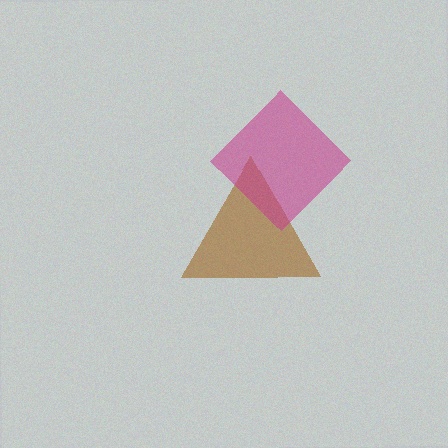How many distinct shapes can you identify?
There are 2 distinct shapes: a brown triangle, a magenta diamond.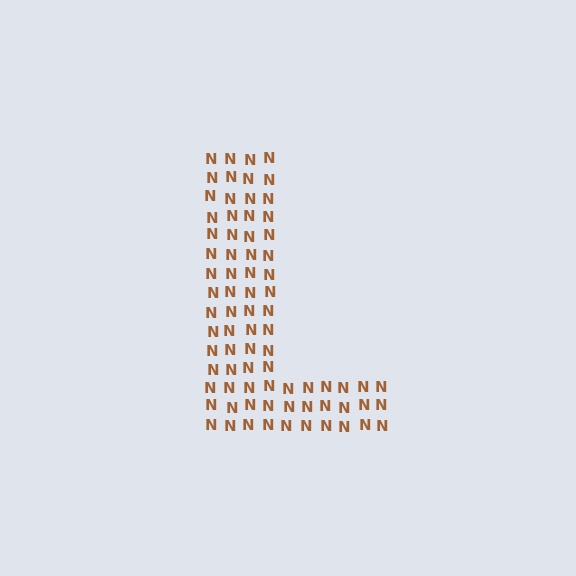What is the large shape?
The large shape is the letter L.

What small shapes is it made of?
It is made of small letter N's.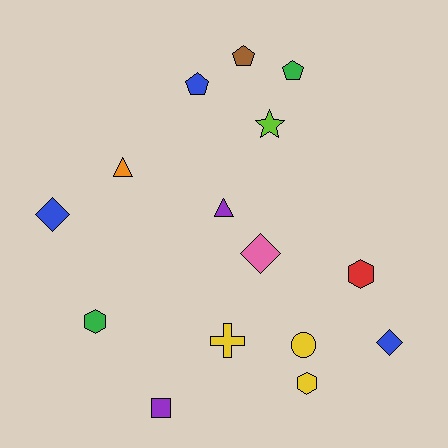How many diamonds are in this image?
There are 3 diamonds.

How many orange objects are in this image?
There is 1 orange object.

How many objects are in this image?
There are 15 objects.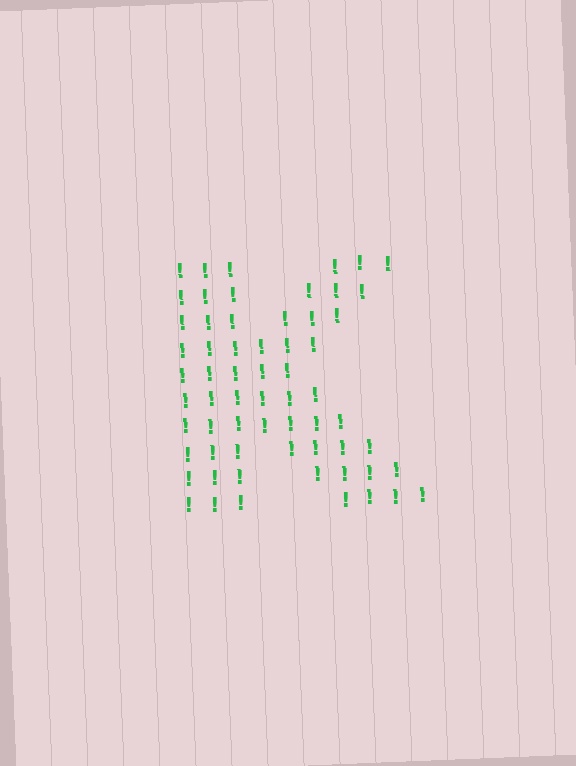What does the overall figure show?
The overall figure shows the letter K.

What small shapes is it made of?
It is made of small exclamation marks.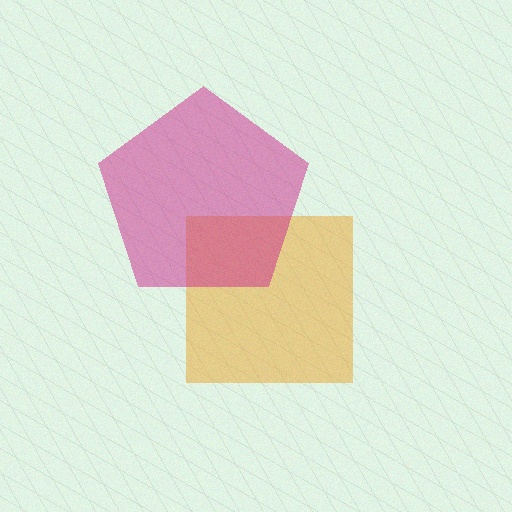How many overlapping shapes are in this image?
There are 2 overlapping shapes in the image.